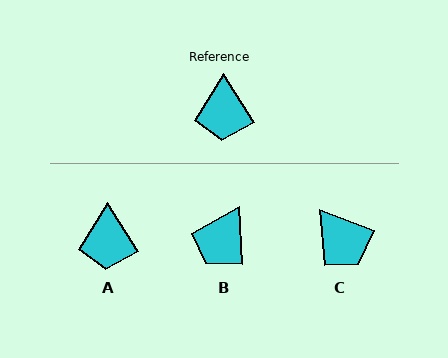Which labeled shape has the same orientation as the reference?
A.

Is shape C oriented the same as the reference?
No, it is off by about 38 degrees.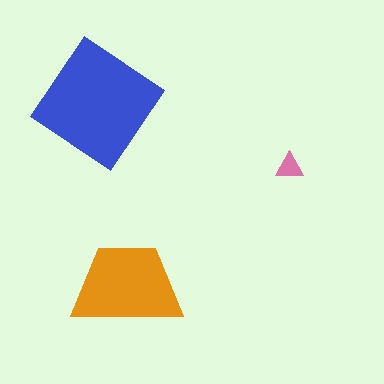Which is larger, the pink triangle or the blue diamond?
The blue diamond.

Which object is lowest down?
The orange trapezoid is bottommost.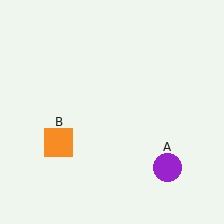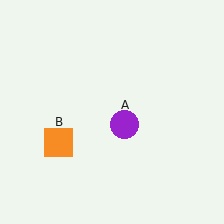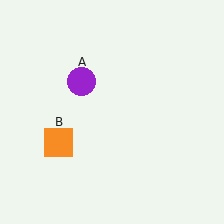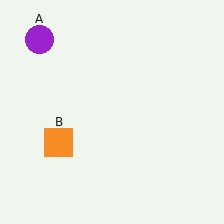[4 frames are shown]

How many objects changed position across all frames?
1 object changed position: purple circle (object A).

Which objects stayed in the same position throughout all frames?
Orange square (object B) remained stationary.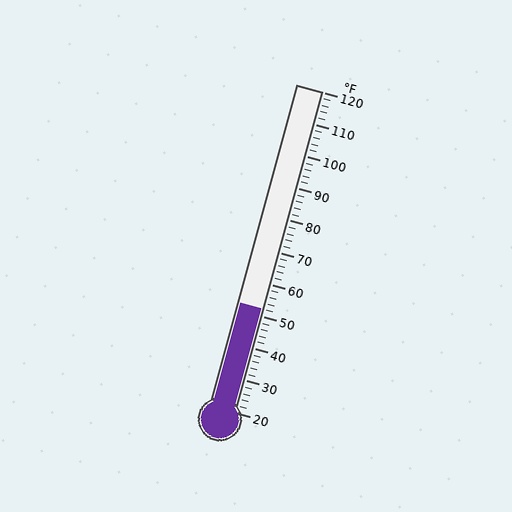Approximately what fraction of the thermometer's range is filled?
The thermometer is filled to approximately 30% of its range.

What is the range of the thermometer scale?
The thermometer scale ranges from 20°F to 120°F.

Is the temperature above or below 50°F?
The temperature is above 50°F.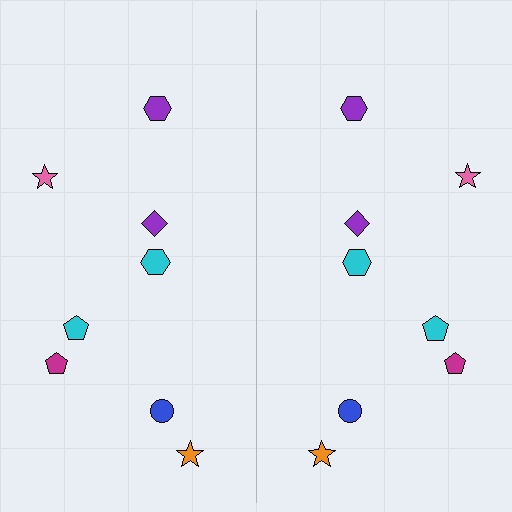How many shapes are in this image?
There are 16 shapes in this image.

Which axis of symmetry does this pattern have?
The pattern has a vertical axis of symmetry running through the center of the image.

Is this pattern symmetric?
Yes, this pattern has bilateral (reflection) symmetry.